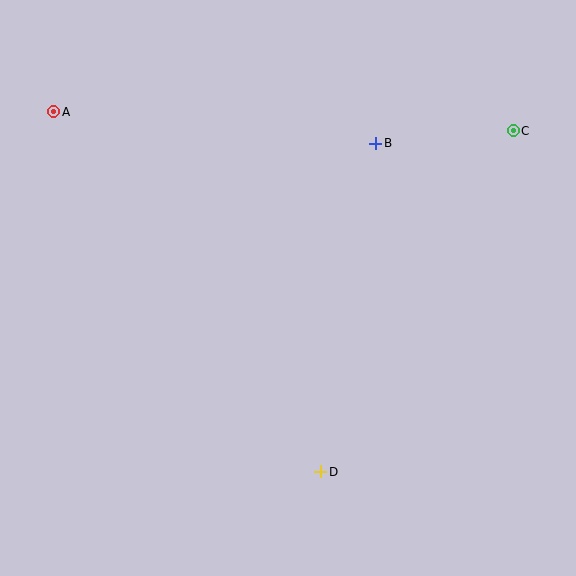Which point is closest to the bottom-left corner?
Point D is closest to the bottom-left corner.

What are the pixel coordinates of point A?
Point A is at (54, 112).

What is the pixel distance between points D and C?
The distance between D and C is 392 pixels.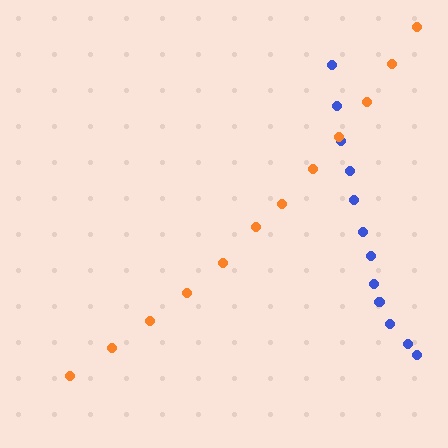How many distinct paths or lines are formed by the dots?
There are 2 distinct paths.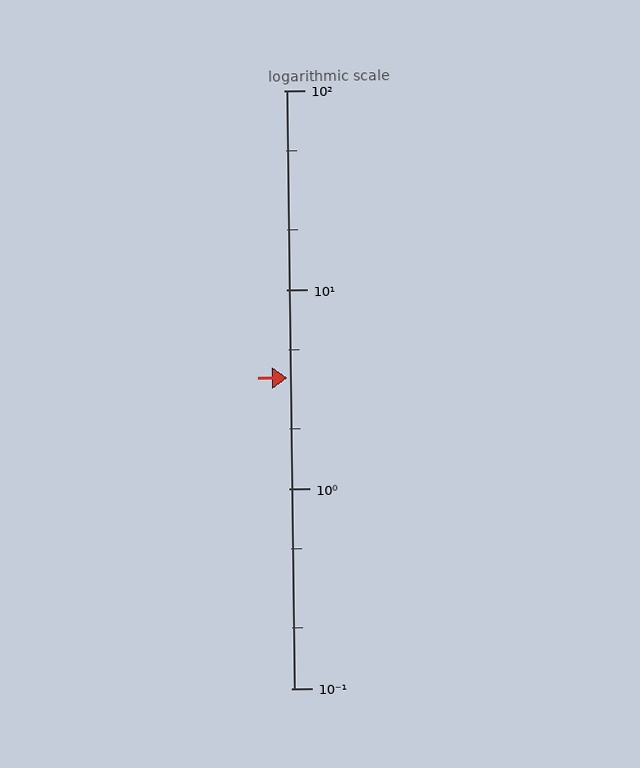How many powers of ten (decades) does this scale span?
The scale spans 3 decades, from 0.1 to 100.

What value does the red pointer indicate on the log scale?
The pointer indicates approximately 3.6.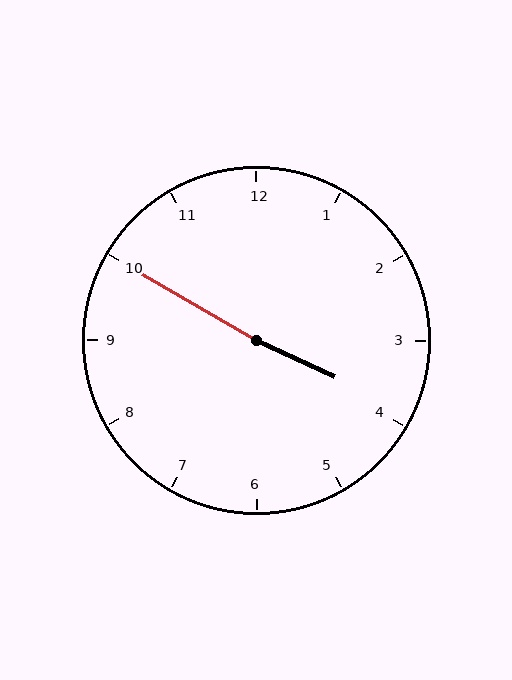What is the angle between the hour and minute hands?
Approximately 175 degrees.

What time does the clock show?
3:50.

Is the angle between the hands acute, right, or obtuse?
It is obtuse.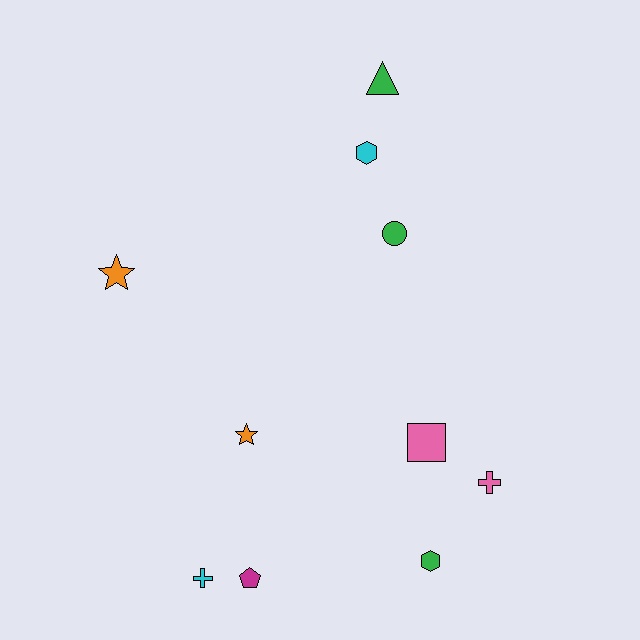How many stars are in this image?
There are 2 stars.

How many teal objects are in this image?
There are no teal objects.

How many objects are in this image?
There are 10 objects.